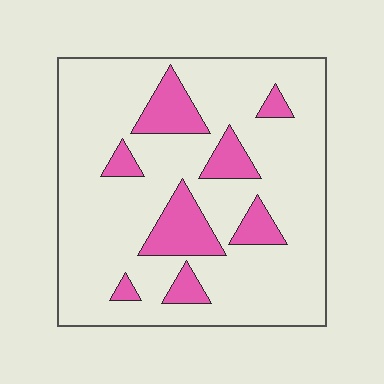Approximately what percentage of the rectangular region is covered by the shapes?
Approximately 20%.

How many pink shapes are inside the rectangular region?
8.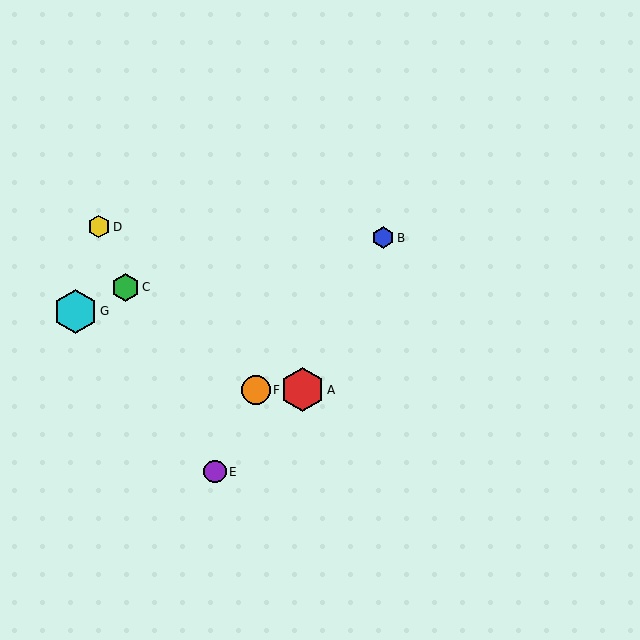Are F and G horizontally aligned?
No, F is at y≈390 and G is at y≈311.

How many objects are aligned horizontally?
2 objects (A, F) are aligned horizontally.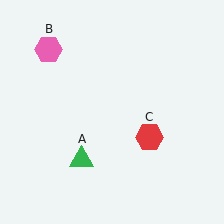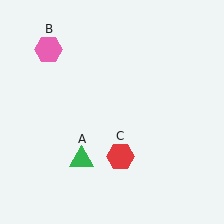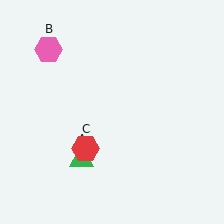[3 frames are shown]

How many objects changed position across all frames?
1 object changed position: red hexagon (object C).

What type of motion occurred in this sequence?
The red hexagon (object C) rotated clockwise around the center of the scene.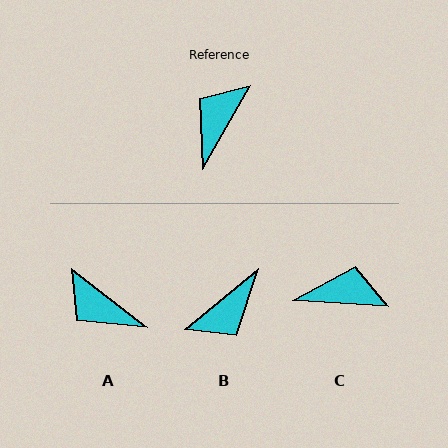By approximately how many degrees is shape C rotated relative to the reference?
Approximately 64 degrees clockwise.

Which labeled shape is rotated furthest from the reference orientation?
B, about 159 degrees away.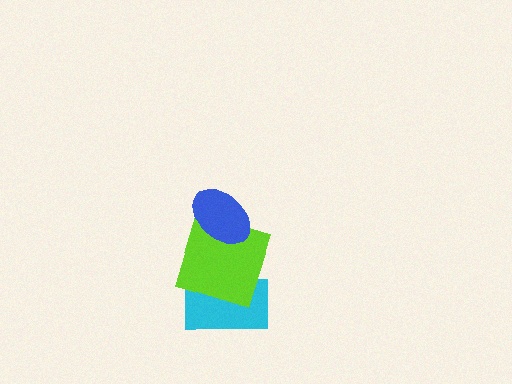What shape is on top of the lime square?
The blue ellipse is on top of the lime square.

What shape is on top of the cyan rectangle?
The lime square is on top of the cyan rectangle.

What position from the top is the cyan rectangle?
The cyan rectangle is 3rd from the top.